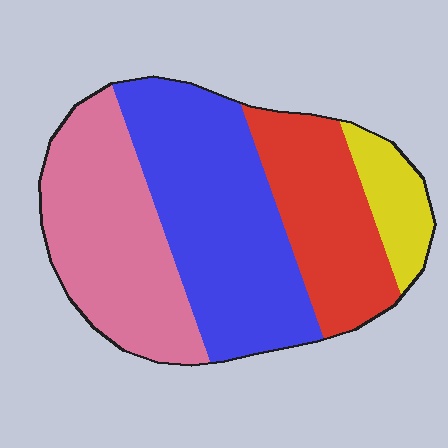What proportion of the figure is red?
Red covers roughly 20% of the figure.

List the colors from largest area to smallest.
From largest to smallest: blue, pink, red, yellow.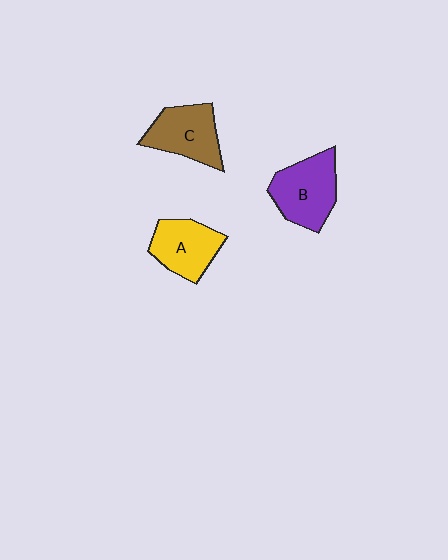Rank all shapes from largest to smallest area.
From largest to smallest: B (purple), C (brown), A (yellow).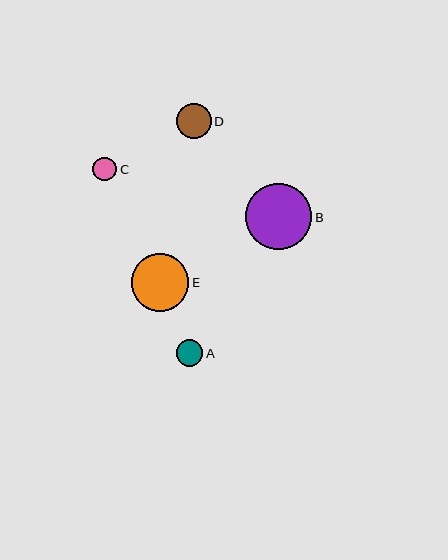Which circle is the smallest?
Circle C is the smallest with a size of approximately 24 pixels.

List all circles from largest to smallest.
From largest to smallest: B, E, D, A, C.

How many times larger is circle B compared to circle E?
Circle B is approximately 1.1 times the size of circle E.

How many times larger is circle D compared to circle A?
Circle D is approximately 1.3 times the size of circle A.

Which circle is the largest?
Circle B is the largest with a size of approximately 66 pixels.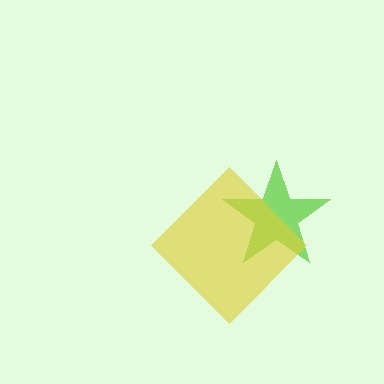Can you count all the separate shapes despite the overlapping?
Yes, there are 2 separate shapes.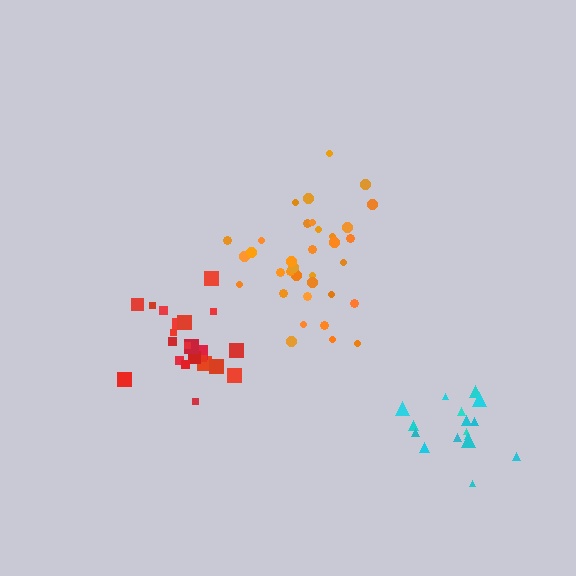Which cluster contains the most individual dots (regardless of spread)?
Orange (35).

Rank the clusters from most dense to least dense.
cyan, red, orange.